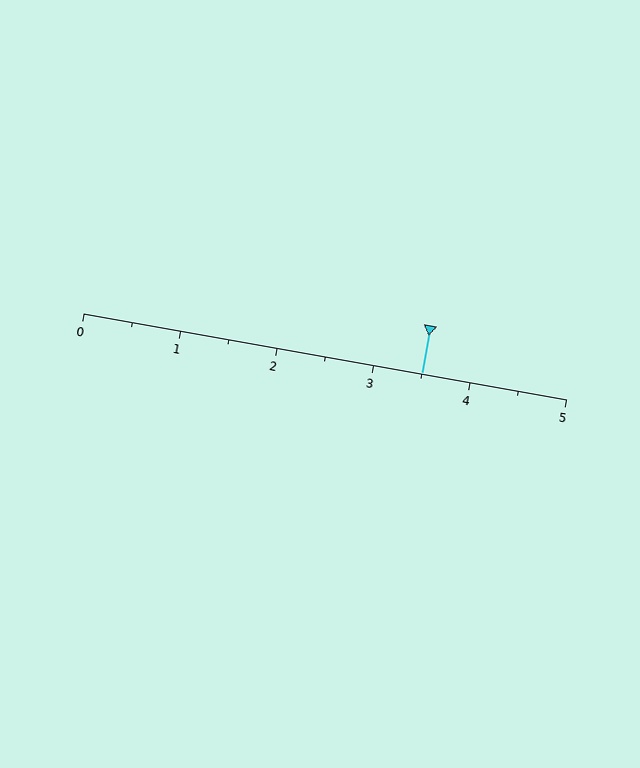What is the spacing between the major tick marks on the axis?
The major ticks are spaced 1 apart.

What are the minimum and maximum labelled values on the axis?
The axis runs from 0 to 5.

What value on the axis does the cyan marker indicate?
The marker indicates approximately 3.5.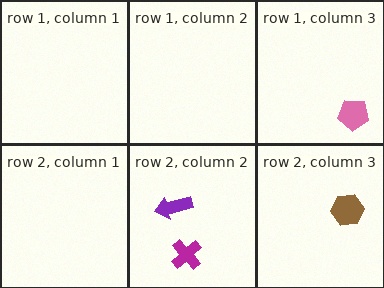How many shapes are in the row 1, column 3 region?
1.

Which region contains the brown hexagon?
The row 2, column 3 region.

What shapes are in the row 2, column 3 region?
The brown hexagon.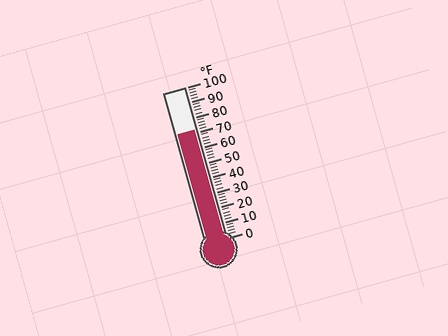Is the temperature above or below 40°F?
The temperature is above 40°F.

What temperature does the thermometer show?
The thermometer shows approximately 72°F.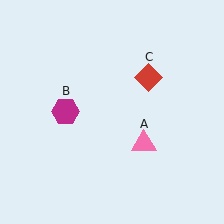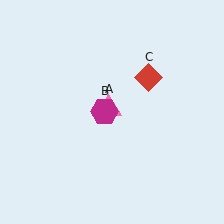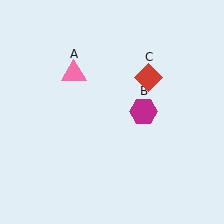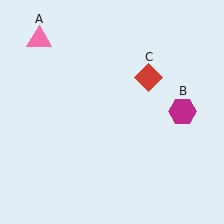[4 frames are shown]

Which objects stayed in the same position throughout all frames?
Red diamond (object C) remained stationary.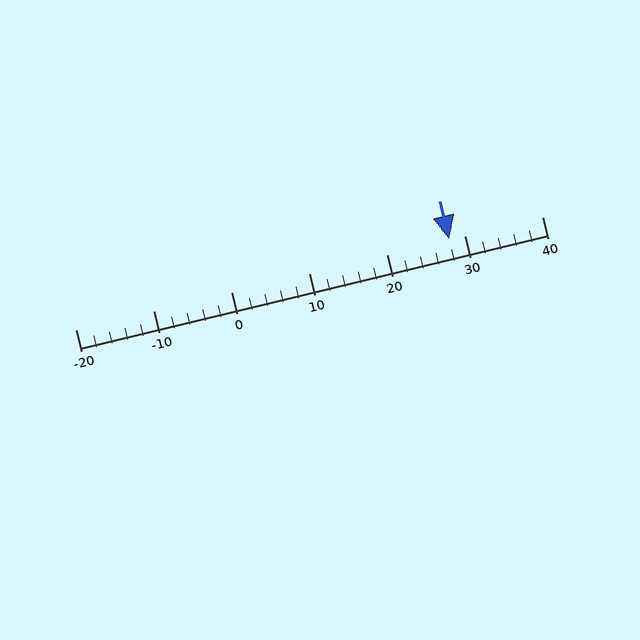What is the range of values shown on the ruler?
The ruler shows values from -20 to 40.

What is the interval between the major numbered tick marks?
The major tick marks are spaced 10 units apart.